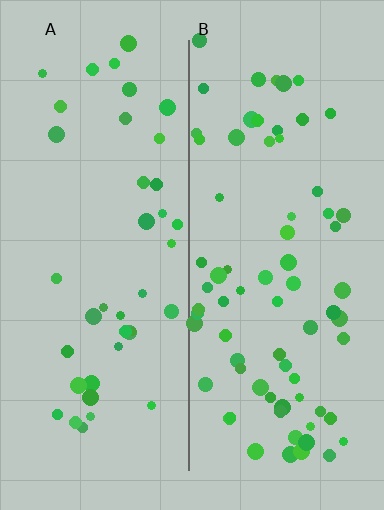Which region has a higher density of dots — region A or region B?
B (the right).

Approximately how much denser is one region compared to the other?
Approximately 1.8× — region B over region A.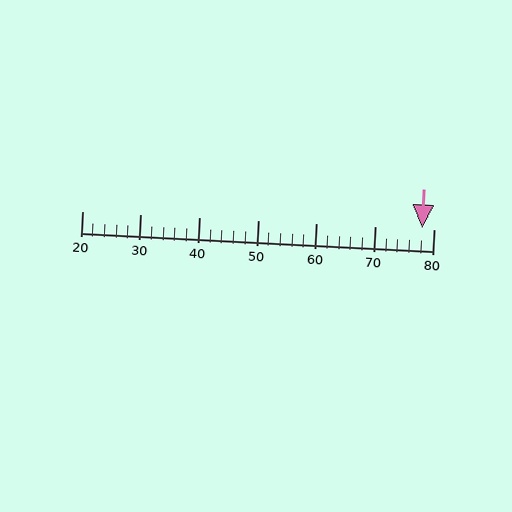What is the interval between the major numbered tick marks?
The major tick marks are spaced 10 units apart.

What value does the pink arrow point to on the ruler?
The pink arrow points to approximately 78.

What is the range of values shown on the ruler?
The ruler shows values from 20 to 80.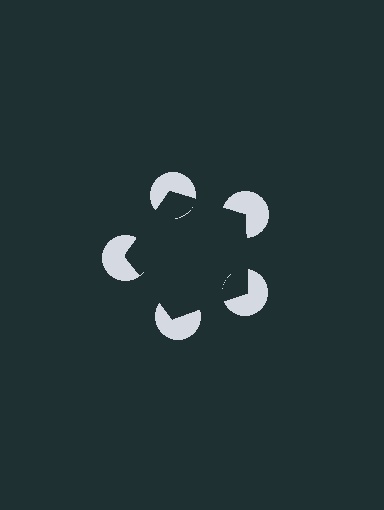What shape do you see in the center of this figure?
An illusory pentagon — its edges are inferred from the aligned wedge cuts in the pac-man discs, not physically drawn.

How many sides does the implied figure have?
5 sides.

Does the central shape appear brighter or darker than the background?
It typically appears slightly darker than the background, even though no actual brightness change is drawn.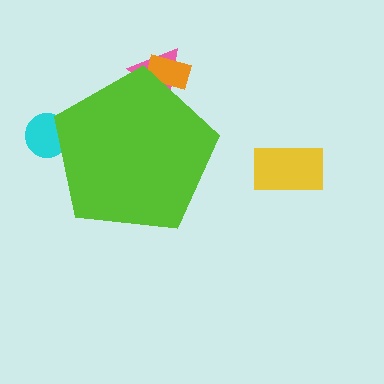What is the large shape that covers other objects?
A lime pentagon.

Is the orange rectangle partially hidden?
Yes, the orange rectangle is partially hidden behind the lime pentagon.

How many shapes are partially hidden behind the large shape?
3 shapes are partially hidden.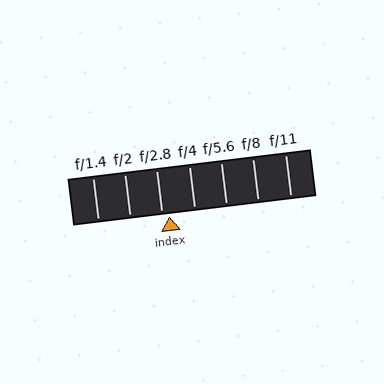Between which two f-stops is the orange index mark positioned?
The index mark is between f/2.8 and f/4.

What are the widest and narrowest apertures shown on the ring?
The widest aperture shown is f/1.4 and the narrowest is f/11.